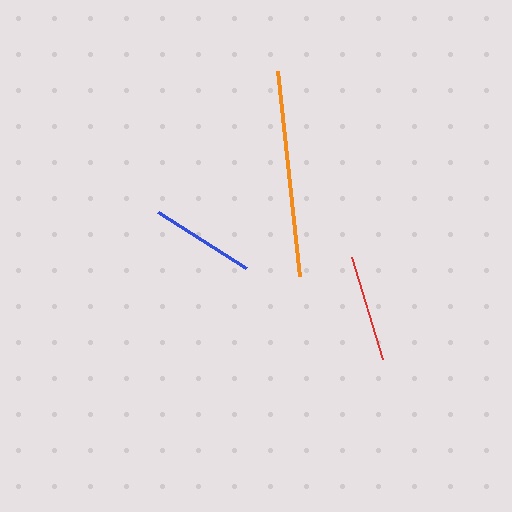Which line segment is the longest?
The orange line is the longest at approximately 206 pixels.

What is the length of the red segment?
The red segment is approximately 107 pixels long.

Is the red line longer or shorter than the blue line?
The red line is longer than the blue line.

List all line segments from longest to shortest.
From longest to shortest: orange, red, blue.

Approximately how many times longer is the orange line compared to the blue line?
The orange line is approximately 2.0 times the length of the blue line.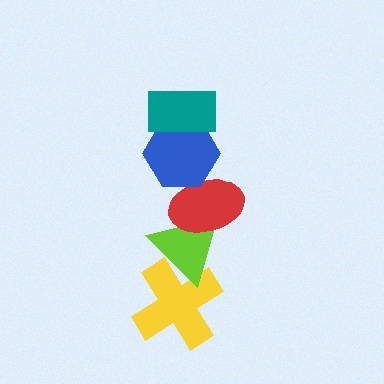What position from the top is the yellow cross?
The yellow cross is 5th from the top.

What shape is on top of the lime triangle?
The red ellipse is on top of the lime triangle.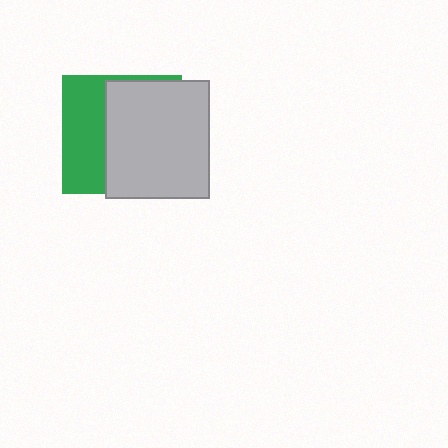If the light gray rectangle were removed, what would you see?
You would see the complete green square.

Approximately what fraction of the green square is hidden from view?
Roughly 61% of the green square is hidden behind the light gray rectangle.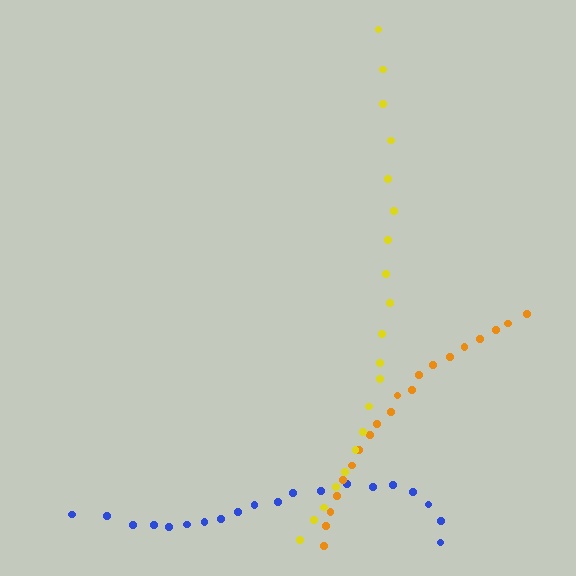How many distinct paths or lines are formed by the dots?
There are 3 distinct paths.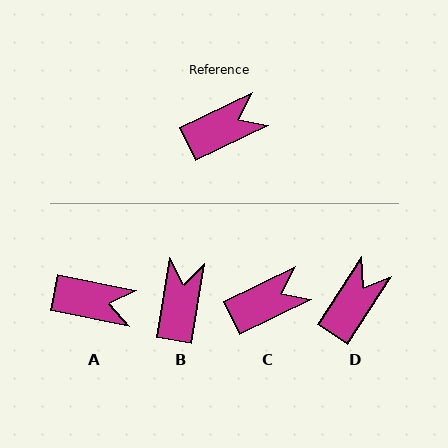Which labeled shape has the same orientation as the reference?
C.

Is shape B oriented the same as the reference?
No, it is off by about 55 degrees.